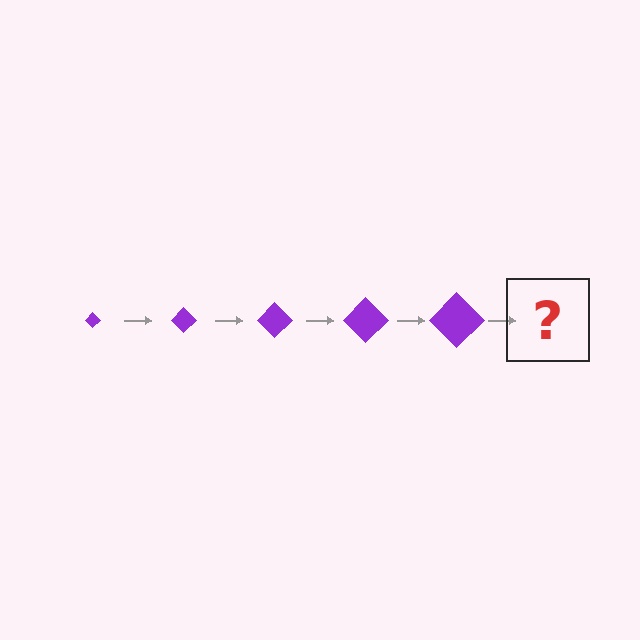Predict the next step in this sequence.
The next step is a purple diamond, larger than the previous one.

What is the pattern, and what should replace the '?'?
The pattern is that the diamond gets progressively larger each step. The '?' should be a purple diamond, larger than the previous one.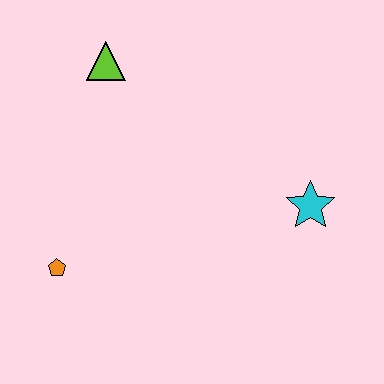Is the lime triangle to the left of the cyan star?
Yes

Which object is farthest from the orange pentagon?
The cyan star is farthest from the orange pentagon.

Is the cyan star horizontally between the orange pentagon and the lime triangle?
No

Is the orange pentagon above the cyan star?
No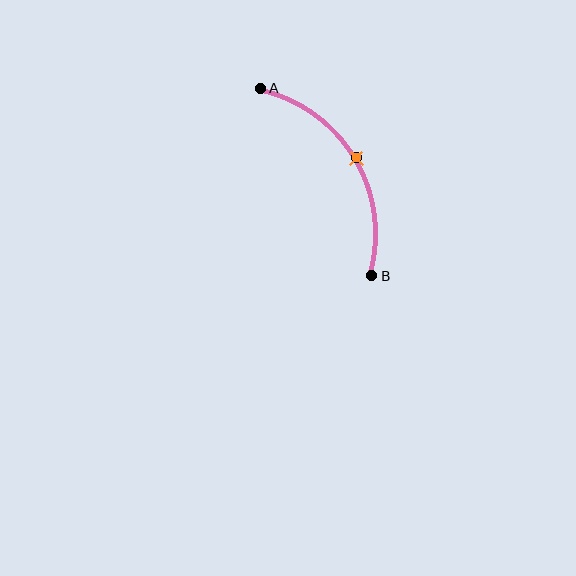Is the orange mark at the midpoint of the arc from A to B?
Yes. The orange mark lies on the arc at equal arc-length from both A and B — it is the arc midpoint.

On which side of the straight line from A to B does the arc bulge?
The arc bulges to the right of the straight line connecting A and B.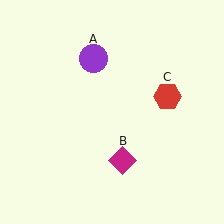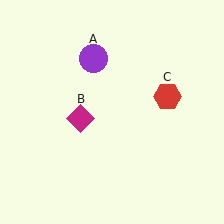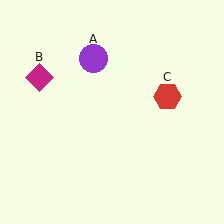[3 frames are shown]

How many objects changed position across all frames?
1 object changed position: magenta diamond (object B).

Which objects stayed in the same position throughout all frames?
Purple circle (object A) and red hexagon (object C) remained stationary.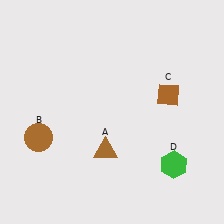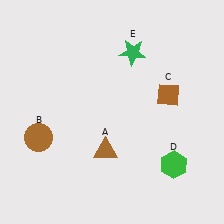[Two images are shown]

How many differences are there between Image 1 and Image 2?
There is 1 difference between the two images.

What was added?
A green star (E) was added in Image 2.